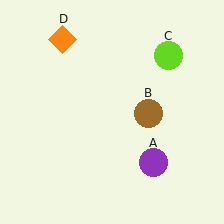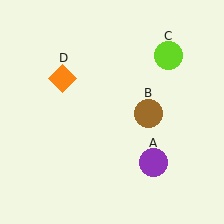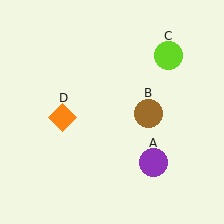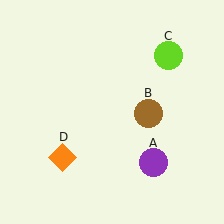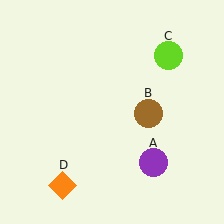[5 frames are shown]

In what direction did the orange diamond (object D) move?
The orange diamond (object D) moved down.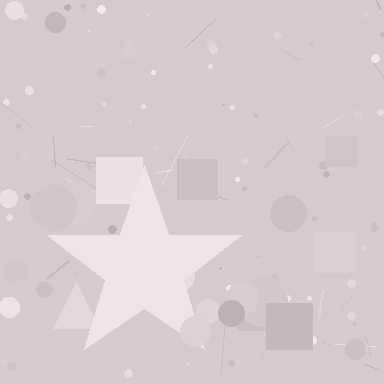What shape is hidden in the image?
A star is hidden in the image.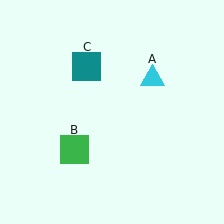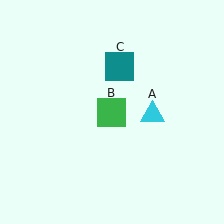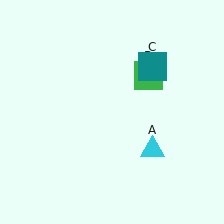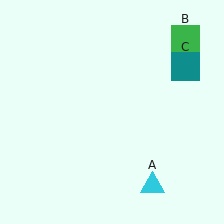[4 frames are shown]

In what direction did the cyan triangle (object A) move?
The cyan triangle (object A) moved down.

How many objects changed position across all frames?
3 objects changed position: cyan triangle (object A), green square (object B), teal square (object C).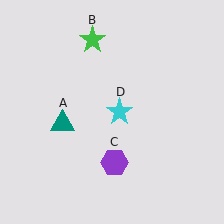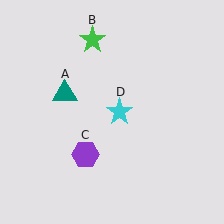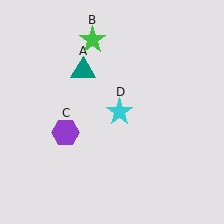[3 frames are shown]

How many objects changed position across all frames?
2 objects changed position: teal triangle (object A), purple hexagon (object C).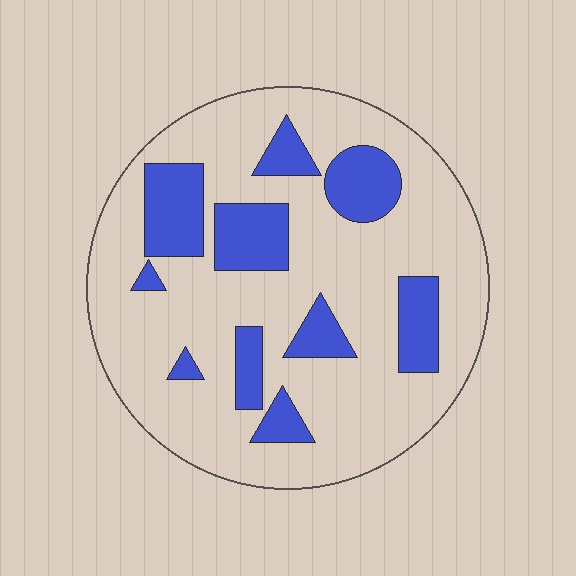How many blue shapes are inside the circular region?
10.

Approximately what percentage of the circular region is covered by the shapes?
Approximately 25%.